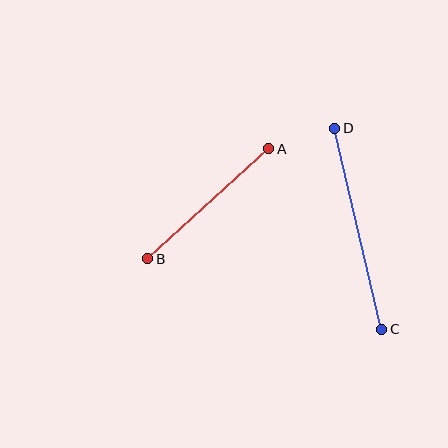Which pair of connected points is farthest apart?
Points C and D are farthest apart.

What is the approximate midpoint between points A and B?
The midpoint is at approximately (208, 204) pixels.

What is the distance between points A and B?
The distance is approximately 164 pixels.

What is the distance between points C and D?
The distance is approximately 207 pixels.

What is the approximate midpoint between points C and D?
The midpoint is at approximately (358, 229) pixels.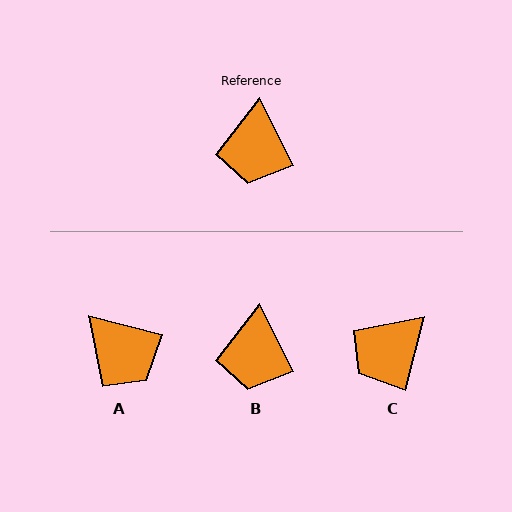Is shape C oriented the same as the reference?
No, it is off by about 41 degrees.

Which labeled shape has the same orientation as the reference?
B.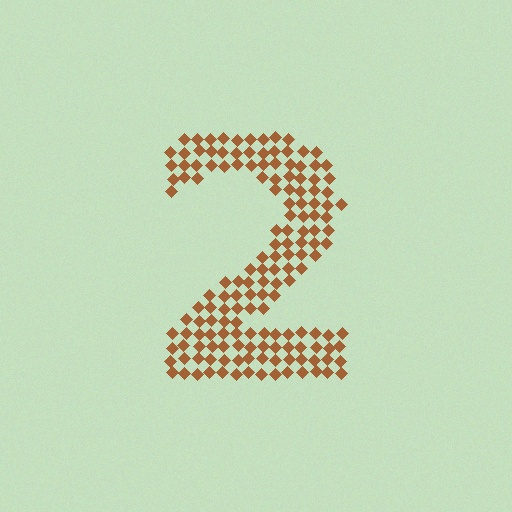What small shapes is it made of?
It is made of small diamonds.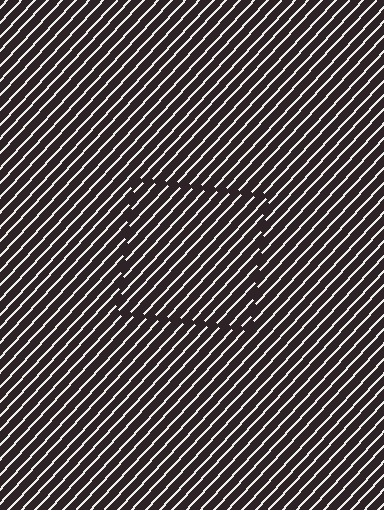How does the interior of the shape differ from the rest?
The interior of the shape contains the same grating, shifted by half a period — the contour is defined by the phase discontinuity where line-ends from the inner and outer gratings abut.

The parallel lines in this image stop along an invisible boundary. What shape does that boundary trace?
An illusory square. The interior of the shape contains the same grating, shifted by half a period — the contour is defined by the phase discontinuity where line-ends from the inner and outer gratings abut.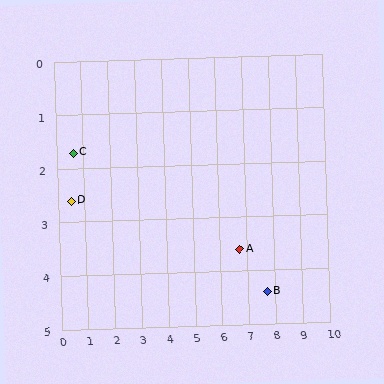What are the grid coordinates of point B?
Point B is at approximately (7.7, 4.4).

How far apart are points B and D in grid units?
Points B and D are about 7.4 grid units apart.